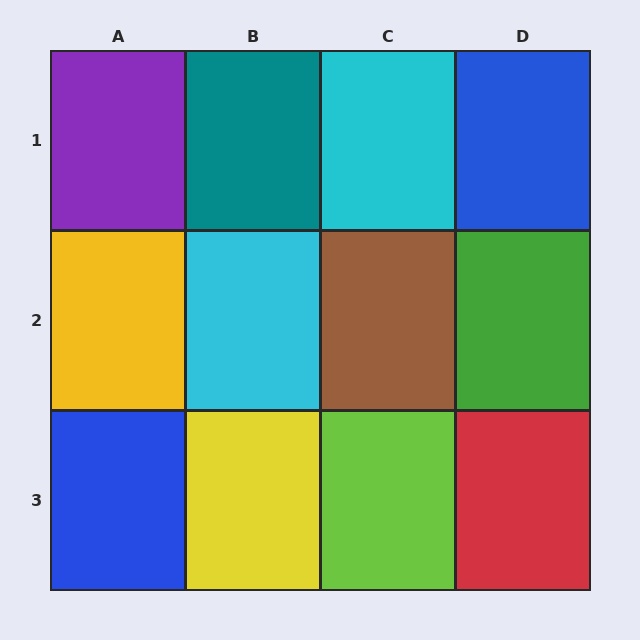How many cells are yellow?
2 cells are yellow.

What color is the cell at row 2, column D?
Green.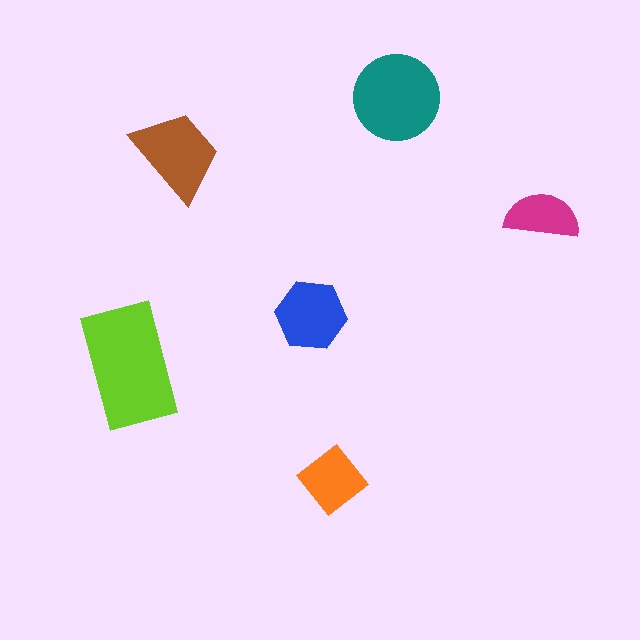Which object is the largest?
The lime rectangle.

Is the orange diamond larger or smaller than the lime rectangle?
Smaller.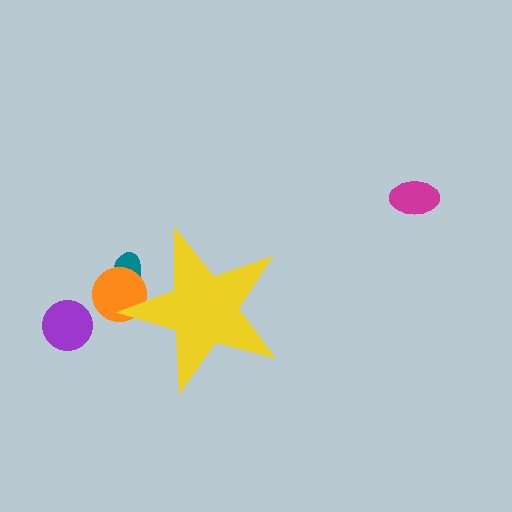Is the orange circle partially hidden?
Yes, the orange circle is partially hidden behind the yellow star.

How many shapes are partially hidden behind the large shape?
2 shapes are partially hidden.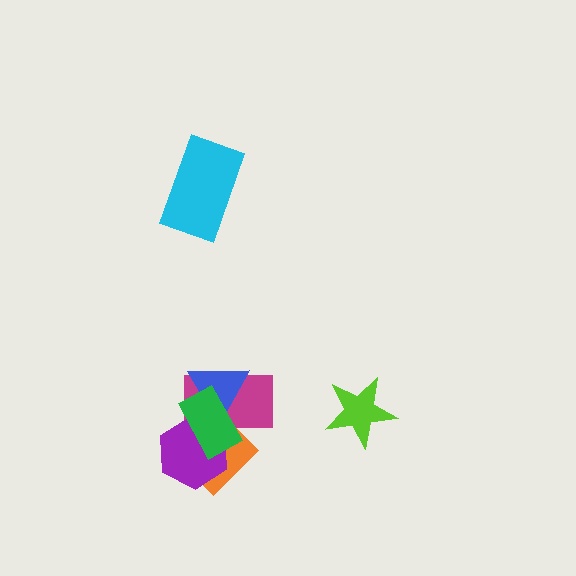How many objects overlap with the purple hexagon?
3 objects overlap with the purple hexagon.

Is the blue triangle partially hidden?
Yes, it is partially covered by another shape.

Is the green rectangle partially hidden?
No, no other shape covers it.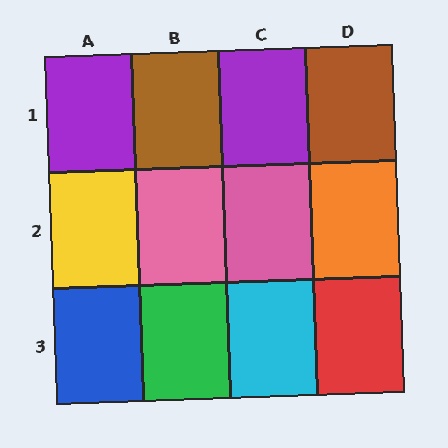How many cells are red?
1 cell is red.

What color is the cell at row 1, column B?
Brown.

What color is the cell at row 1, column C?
Purple.